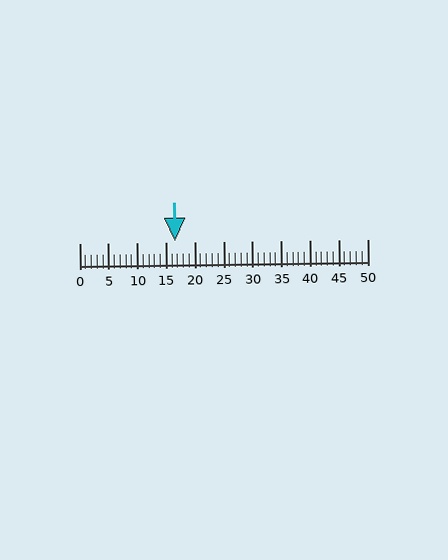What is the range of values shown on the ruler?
The ruler shows values from 0 to 50.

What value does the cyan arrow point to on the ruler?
The cyan arrow points to approximately 16.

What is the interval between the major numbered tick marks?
The major tick marks are spaced 5 units apart.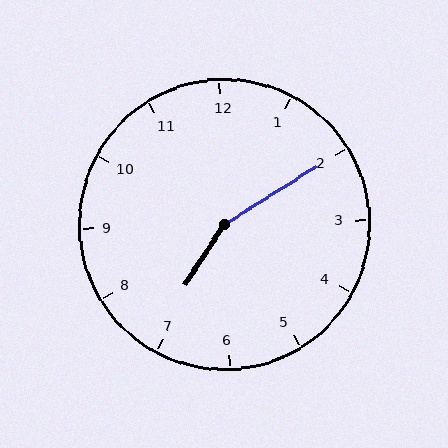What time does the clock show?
7:10.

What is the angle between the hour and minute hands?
Approximately 155 degrees.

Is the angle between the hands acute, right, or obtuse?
It is obtuse.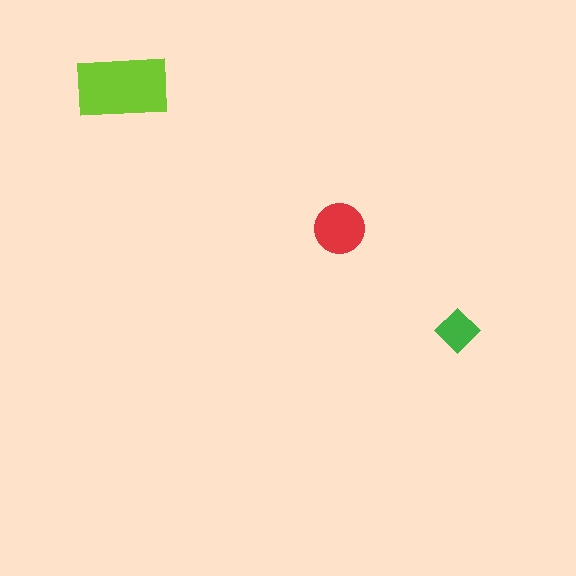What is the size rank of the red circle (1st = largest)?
2nd.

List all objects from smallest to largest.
The green diamond, the red circle, the lime rectangle.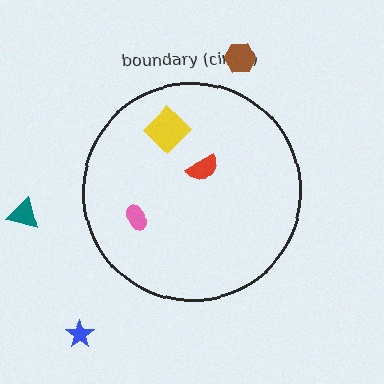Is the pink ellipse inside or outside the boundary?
Inside.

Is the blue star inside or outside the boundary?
Outside.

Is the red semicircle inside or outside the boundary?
Inside.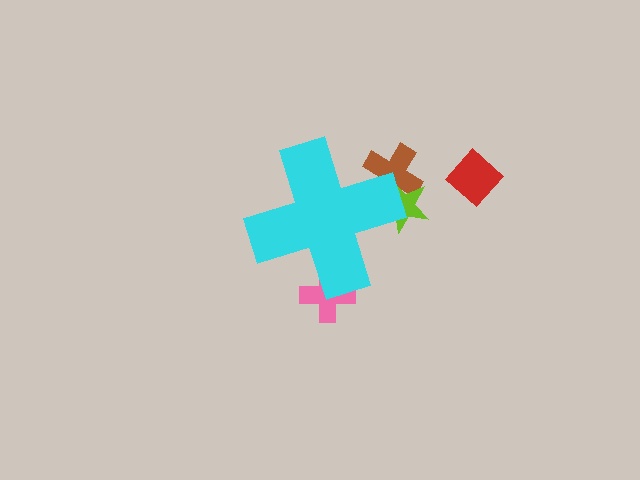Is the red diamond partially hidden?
No, the red diamond is fully visible.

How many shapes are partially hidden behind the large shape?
3 shapes are partially hidden.